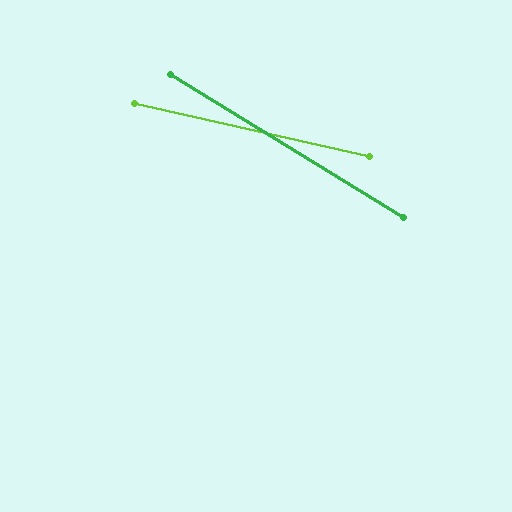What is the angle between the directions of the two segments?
Approximately 19 degrees.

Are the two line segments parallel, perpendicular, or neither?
Neither parallel nor perpendicular — they differ by about 19°.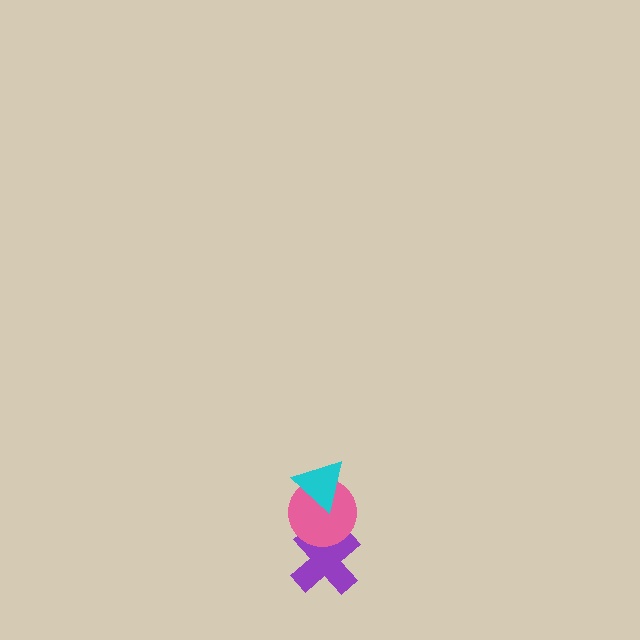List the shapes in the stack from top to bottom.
From top to bottom: the cyan triangle, the pink circle, the purple cross.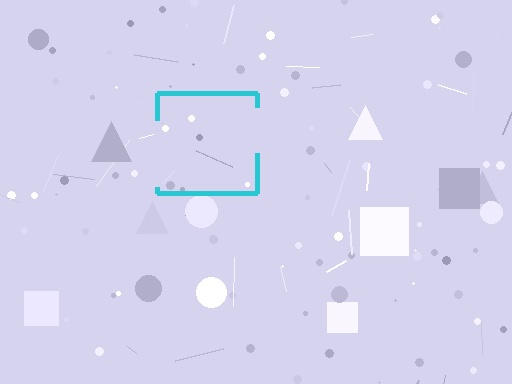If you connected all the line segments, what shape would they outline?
They would outline a square.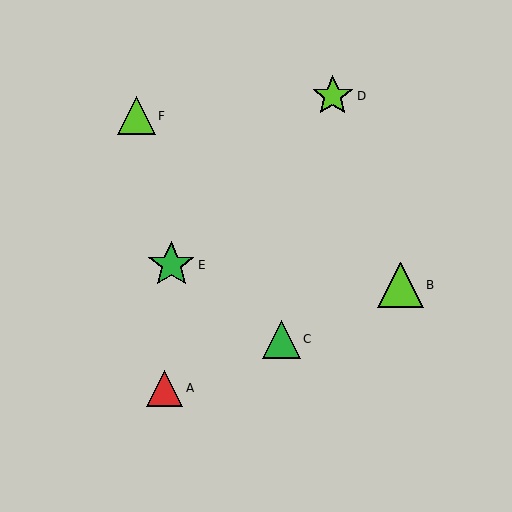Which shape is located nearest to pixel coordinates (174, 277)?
The green star (labeled E) at (171, 265) is nearest to that location.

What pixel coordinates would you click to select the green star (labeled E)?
Click at (171, 265) to select the green star E.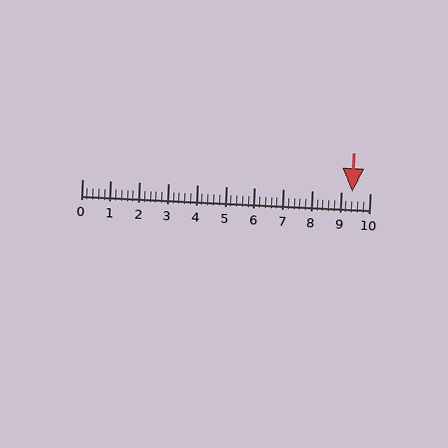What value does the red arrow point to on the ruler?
The red arrow points to approximately 9.4.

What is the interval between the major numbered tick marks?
The major tick marks are spaced 1 units apart.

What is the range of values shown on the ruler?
The ruler shows values from 0 to 10.